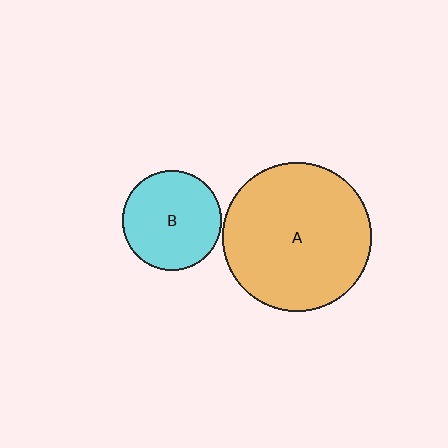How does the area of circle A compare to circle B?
Approximately 2.3 times.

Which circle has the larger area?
Circle A (orange).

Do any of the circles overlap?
No, none of the circles overlap.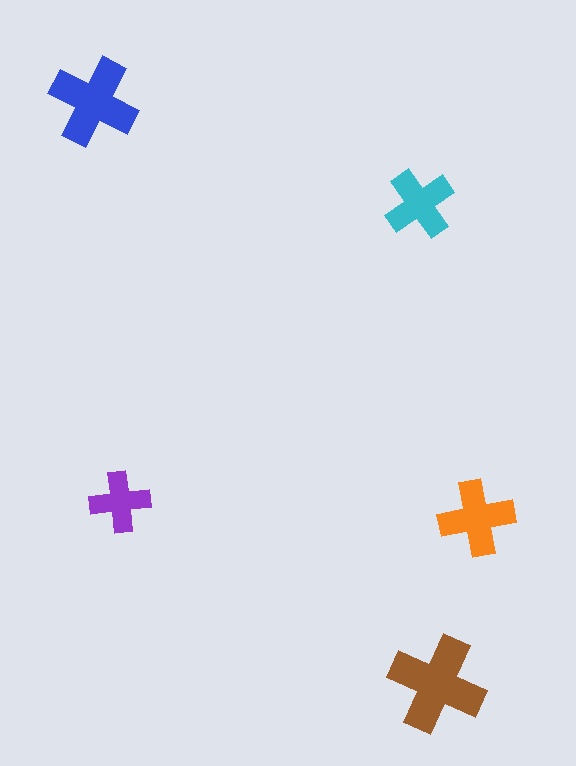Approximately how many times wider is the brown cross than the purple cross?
About 1.5 times wider.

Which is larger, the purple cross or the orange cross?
The orange one.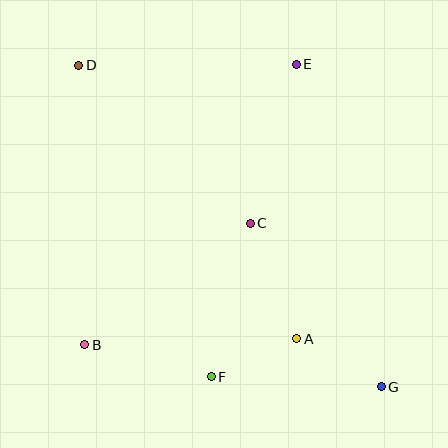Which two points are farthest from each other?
Points D and G are farthest from each other.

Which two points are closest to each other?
Points A and F are closest to each other.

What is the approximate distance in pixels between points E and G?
The distance between E and G is approximately 333 pixels.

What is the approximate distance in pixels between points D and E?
The distance between D and E is approximately 218 pixels.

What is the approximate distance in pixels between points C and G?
The distance between C and G is approximately 209 pixels.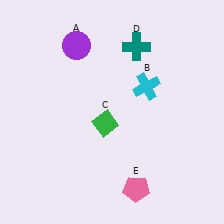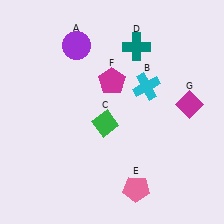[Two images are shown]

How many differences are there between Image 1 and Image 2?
There are 2 differences between the two images.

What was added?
A magenta pentagon (F), a magenta diamond (G) were added in Image 2.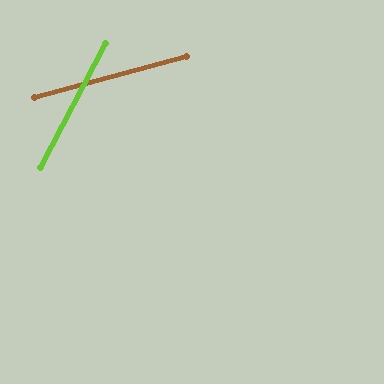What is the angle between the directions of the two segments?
Approximately 47 degrees.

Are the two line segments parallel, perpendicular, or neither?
Neither parallel nor perpendicular — they differ by about 47°.